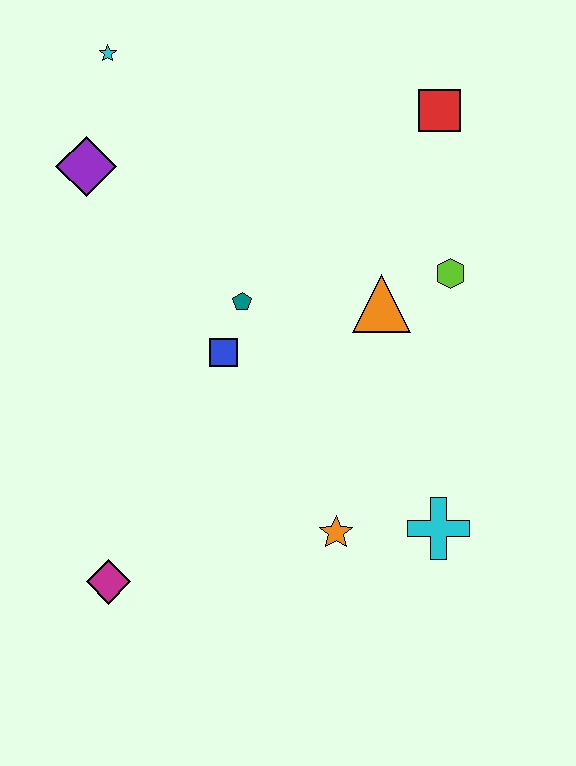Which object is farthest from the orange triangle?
The magenta diamond is farthest from the orange triangle.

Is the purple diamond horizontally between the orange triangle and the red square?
No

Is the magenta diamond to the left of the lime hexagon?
Yes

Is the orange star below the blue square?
Yes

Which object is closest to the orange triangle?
The lime hexagon is closest to the orange triangle.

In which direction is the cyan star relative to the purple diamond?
The cyan star is above the purple diamond.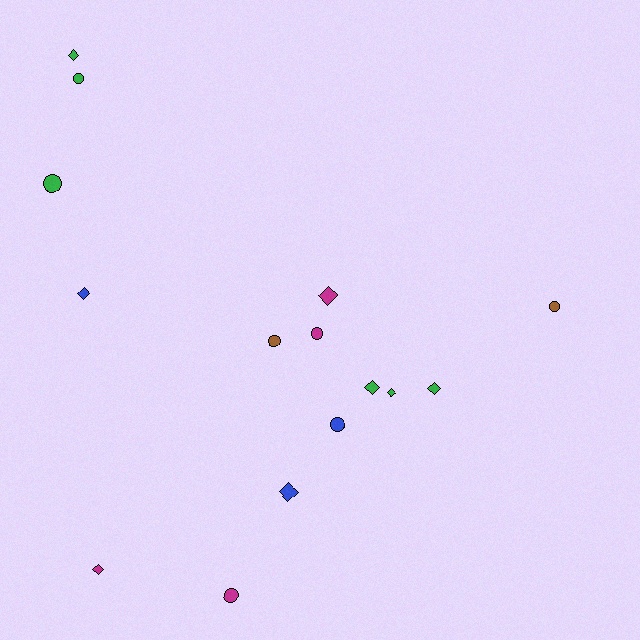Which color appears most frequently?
Green, with 6 objects.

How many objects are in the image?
There are 15 objects.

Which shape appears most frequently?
Diamond, with 8 objects.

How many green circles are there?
There are 2 green circles.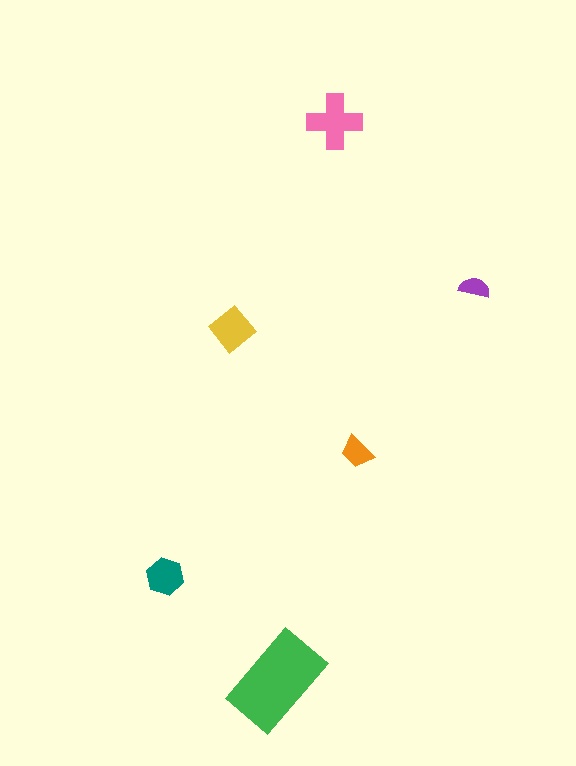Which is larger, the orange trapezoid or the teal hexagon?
The teal hexagon.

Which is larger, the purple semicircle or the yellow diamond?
The yellow diamond.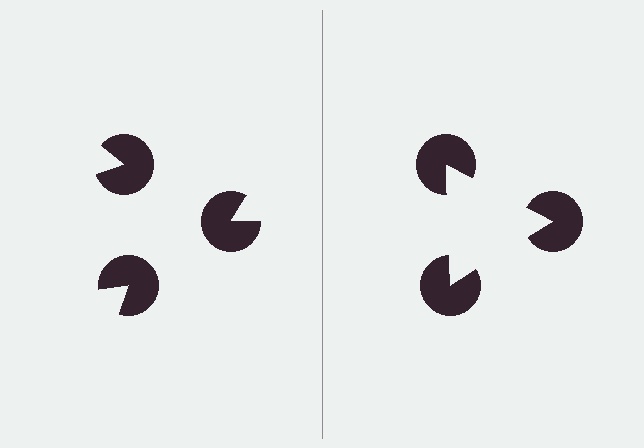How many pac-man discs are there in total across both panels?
6 — 3 on each side.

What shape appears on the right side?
An illusory triangle.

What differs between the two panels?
The pac-man discs are positioned identically on both sides; only the wedge orientations differ. On the right they align to a triangle; on the left they are misaligned.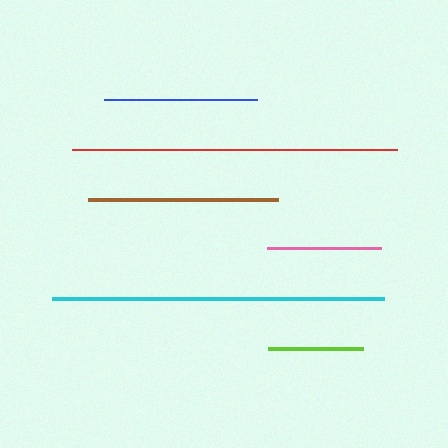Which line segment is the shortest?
The lime line is the shortest at approximately 96 pixels.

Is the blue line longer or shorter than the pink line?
The blue line is longer than the pink line.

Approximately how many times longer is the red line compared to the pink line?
The red line is approximately 2.9 times the length of the pink line.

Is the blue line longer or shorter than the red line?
The red line is longer than the blue line.